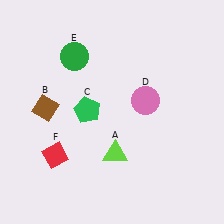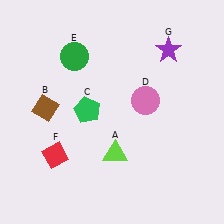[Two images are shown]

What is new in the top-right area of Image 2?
A purple star (G) was added in the top-right area of Image 2.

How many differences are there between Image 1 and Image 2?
There is 1 difference between the two images.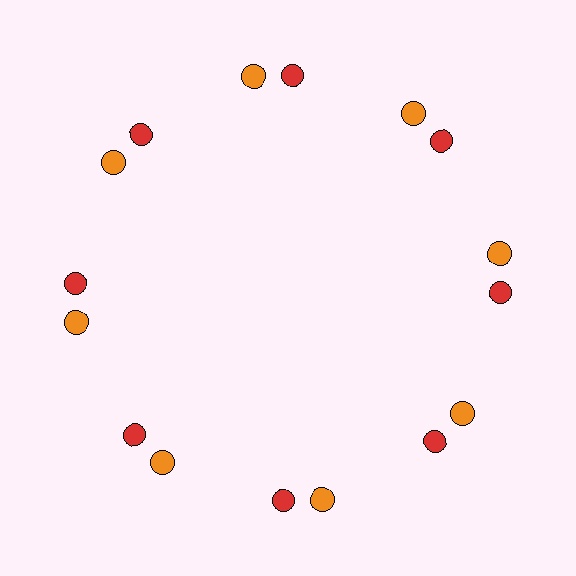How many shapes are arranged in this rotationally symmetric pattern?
There are 16 shapes, arranged in 8 groups of 2.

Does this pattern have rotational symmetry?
Yes, this pattern has 8-fold rotational symmetry. It looks the same after rotating 45 degrees around the center.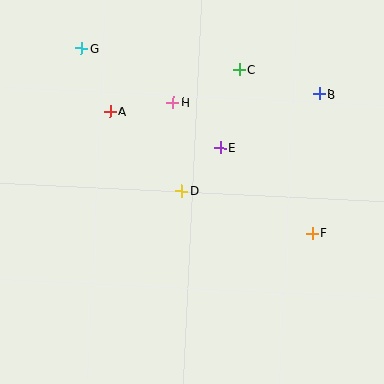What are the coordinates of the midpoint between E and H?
The midpoint between E and H is at (197, 125).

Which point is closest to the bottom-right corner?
Point F is closest to the bottom-right corner.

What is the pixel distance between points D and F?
The distance between D and F is 138 pixels.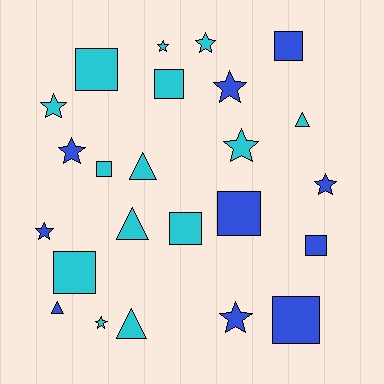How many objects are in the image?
There are 24 objects.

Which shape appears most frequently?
Star, with 10 objects.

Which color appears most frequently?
Cyan, with 14 objects.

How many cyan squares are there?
There are 5 cyan squares.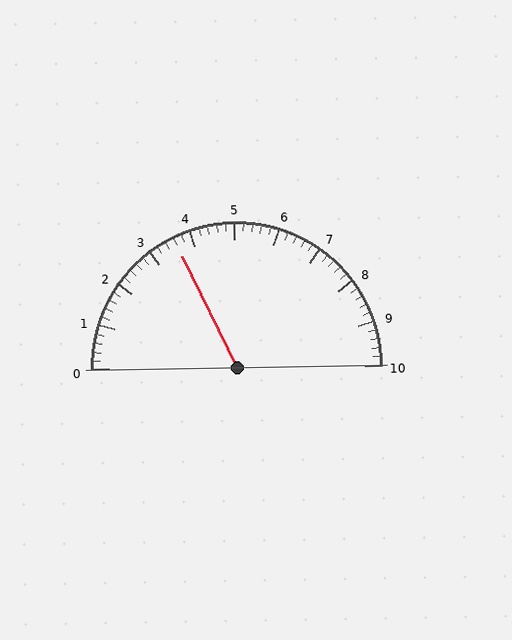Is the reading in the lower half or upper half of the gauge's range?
The reading is in the lower half of the range (0 to 10).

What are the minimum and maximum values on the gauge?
The gauge ranges from 0 to 10.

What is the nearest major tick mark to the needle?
The nearest major tick mark is 4.